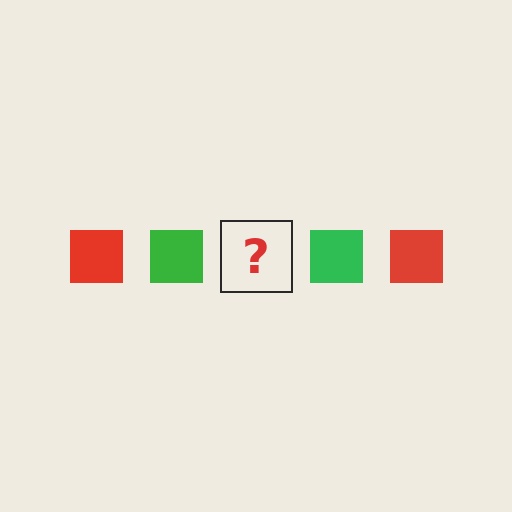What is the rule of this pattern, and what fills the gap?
The rule is that the pattern cycles through red, green squares. The gap should be filled with a red square.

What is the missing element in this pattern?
The missing element is a red square.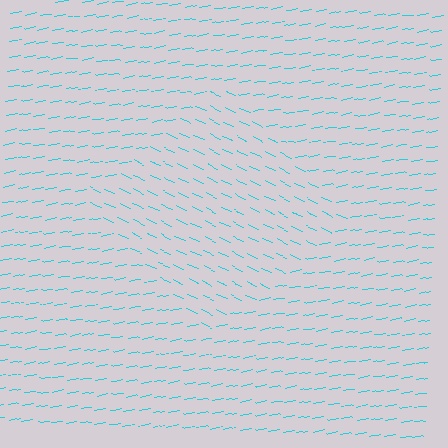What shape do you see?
I see a diamond.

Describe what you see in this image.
The image is filled with small cyan line segments. A diamond region in the image has lines oriented differently from the surrounding lines, creating a visible texture boundary.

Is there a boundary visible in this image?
Yes, there is a texture boundary formed by a change in line orientation.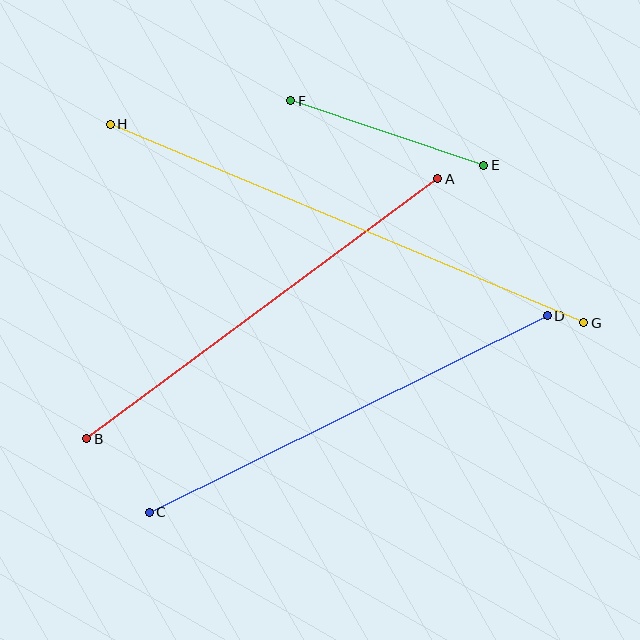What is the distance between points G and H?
The distance is approximately 513 pixels.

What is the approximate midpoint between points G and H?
The midpoint is at approximately (347, 223) pixels.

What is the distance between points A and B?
The distance is approximately 436 pixels.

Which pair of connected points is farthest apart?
Points G and H are farthest apart.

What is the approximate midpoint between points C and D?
The midpoint is at approximately (348, 414) pixels.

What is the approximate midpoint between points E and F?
The midpoint is at approximately (387, 133) pixels.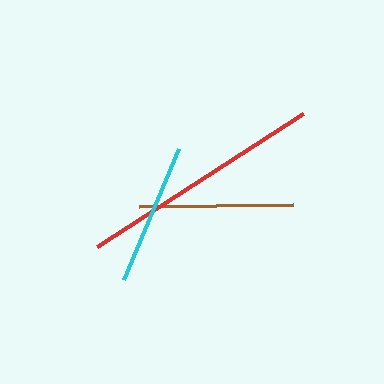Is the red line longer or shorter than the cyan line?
The red line is longer than the cyan line.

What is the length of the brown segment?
The brown segment is approximately 154 pixels long.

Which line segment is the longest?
The red line is the longest at approximately 246 pixels.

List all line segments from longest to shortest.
From longest to shortest: red, brown, cyan.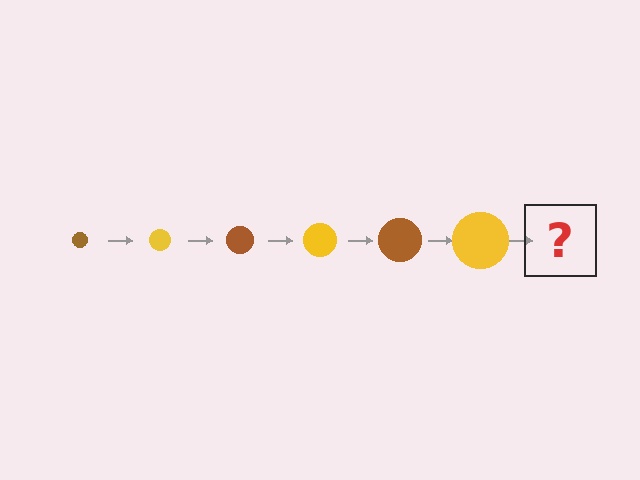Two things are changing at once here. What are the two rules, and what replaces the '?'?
The two rules are that the circle grows larger each step and the color cycles through brown and yellow. The '?' should be a brown circle, larger than the previous one.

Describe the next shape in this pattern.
It should be a brown circle, larger than the previous one.